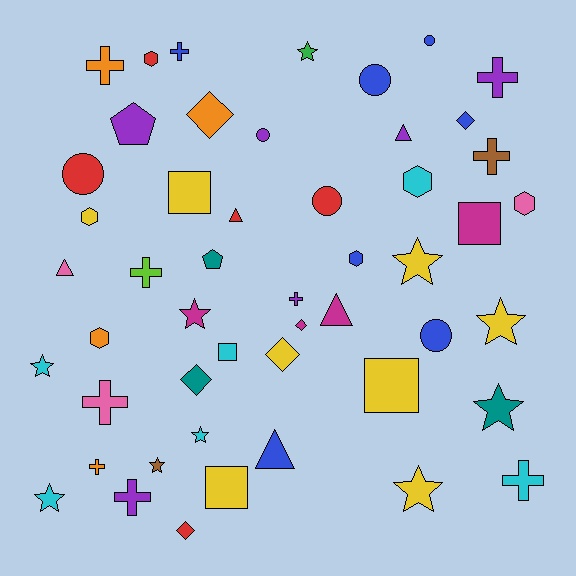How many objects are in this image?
There are 50 objects.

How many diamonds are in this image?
There are 6 diamonds.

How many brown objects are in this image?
There are 2 brown objects.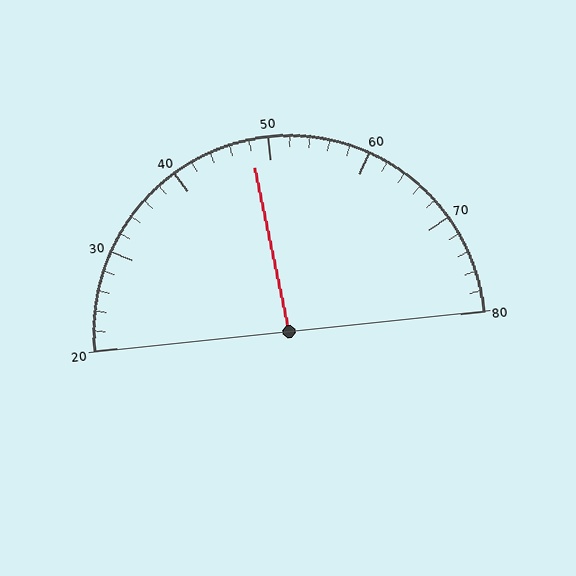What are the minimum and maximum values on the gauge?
The gauge ranges from 20 to 80.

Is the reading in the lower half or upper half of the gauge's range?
The reading is in the lower half of the range (20 to 80).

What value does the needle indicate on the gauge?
The needle indicates approximately 48.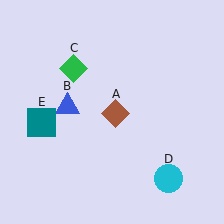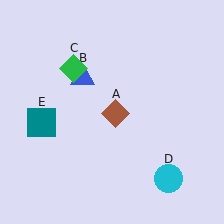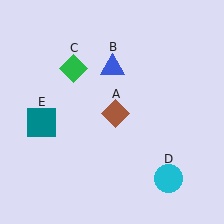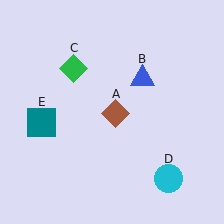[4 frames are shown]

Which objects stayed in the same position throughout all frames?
Brown diamond (object A) and green diamond (object C) and cyan circle (object D) and teal square (object E) remained stationary.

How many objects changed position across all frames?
1 object changed position: blue triangle (object B).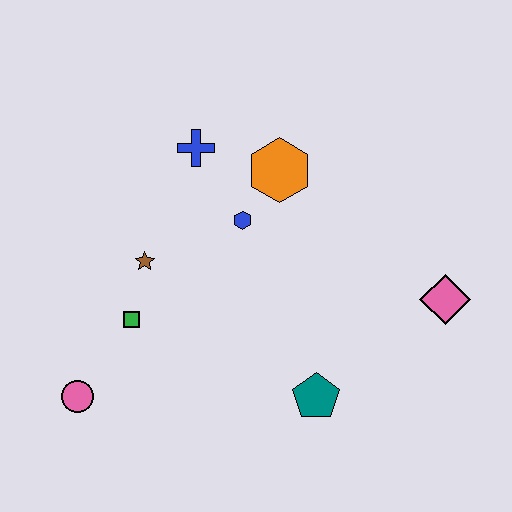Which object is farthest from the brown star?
The pink diamond is farthest from the brown star.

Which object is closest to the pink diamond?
The teal pentagon is closest to the pink diamond.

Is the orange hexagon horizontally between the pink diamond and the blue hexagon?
Yes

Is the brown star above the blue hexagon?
No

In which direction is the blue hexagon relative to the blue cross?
The blue hexagon is below the blue cross.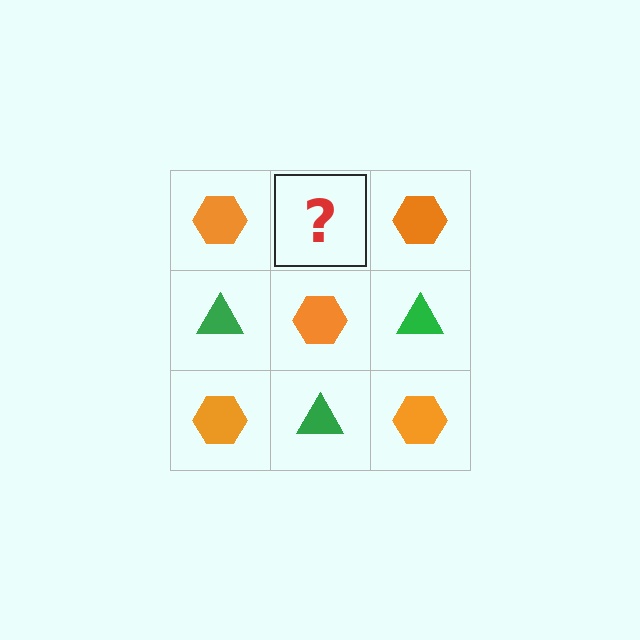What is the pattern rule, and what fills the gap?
The rule is that it alternates orange hexagon and green triangle in a checkerboard pattern. The gap should be filled with a green triangle.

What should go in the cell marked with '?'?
The missing cell should contain a green triangle.